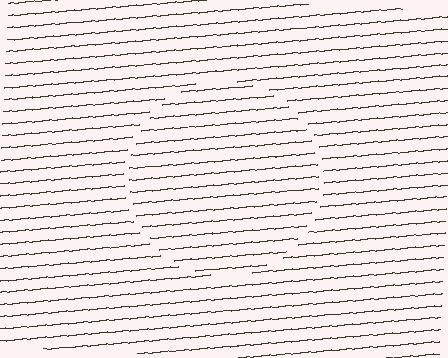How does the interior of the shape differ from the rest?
The interior of the shape contains the same grating, shifted by half a period — the contour is defined by the phase discontinuity where line-ends from the inner and outer gratings abut.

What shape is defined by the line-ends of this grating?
An illusory circle. The interior of the shape contains the same grating, shifted by half a period — the contour is defined by the phase discontinuity where line-ends from the inner and outer gratings abut.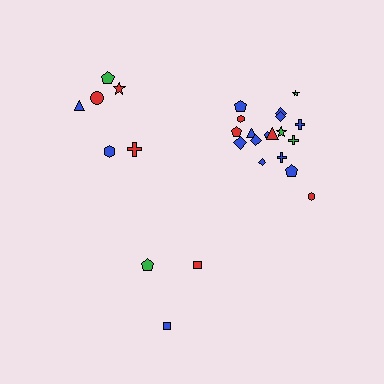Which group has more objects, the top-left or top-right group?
The top-right group.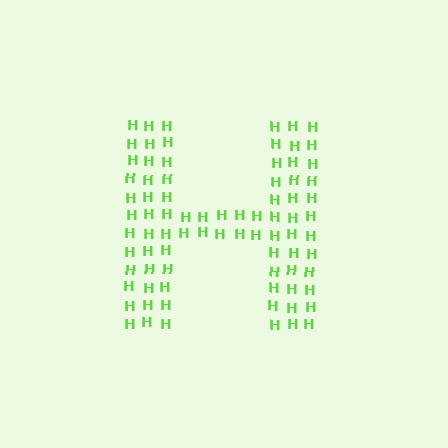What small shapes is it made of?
It is made of small letter H's.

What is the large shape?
The large shape is the letter H.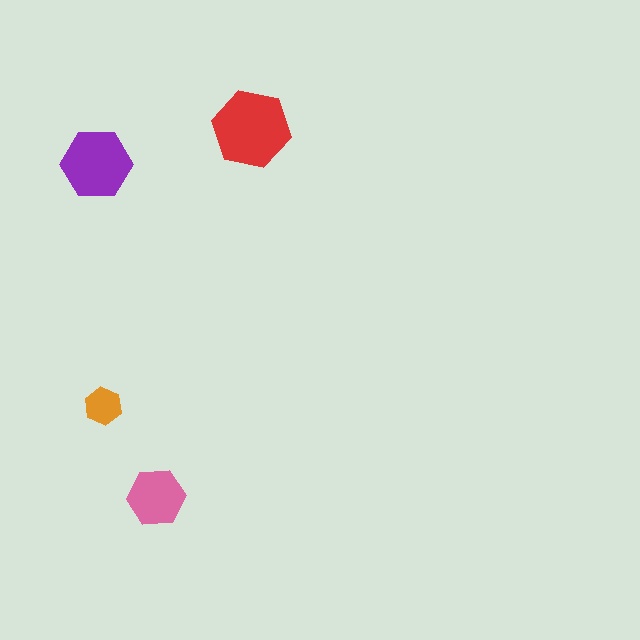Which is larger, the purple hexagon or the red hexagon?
The red one.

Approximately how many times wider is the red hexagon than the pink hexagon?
About 1.5 times wider.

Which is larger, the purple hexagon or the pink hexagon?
The purple one.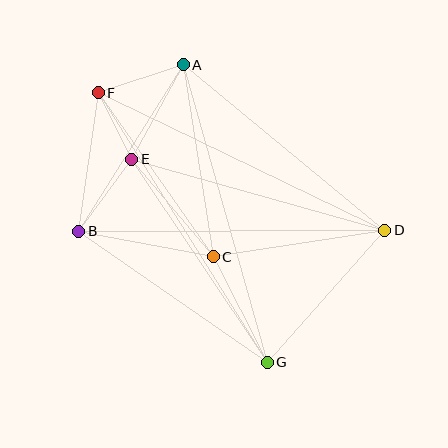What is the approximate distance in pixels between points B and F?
The distance between B and F is approximately 140 pixels.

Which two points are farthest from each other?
Points F and G are farthest from each other.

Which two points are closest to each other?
Points E and F are closest to each other.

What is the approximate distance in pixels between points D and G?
The distance between D and G is approximately 177 pixels.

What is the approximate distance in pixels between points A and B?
The distance between A and B is approximately 196 pixels.